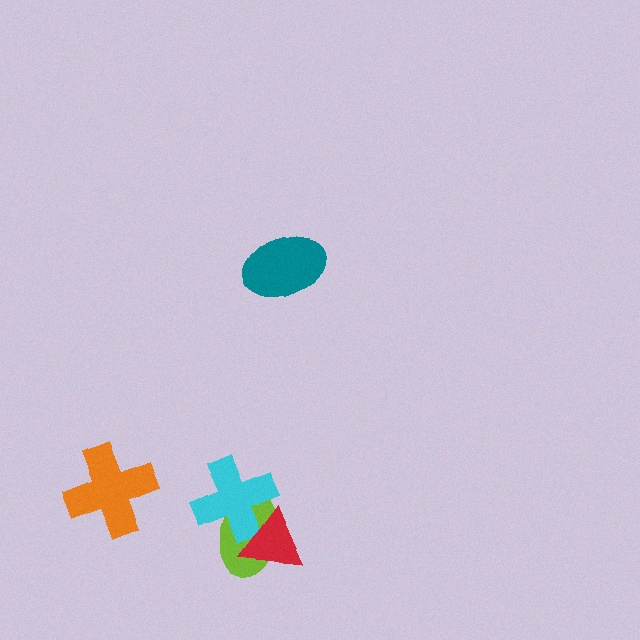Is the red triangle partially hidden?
No, no other shape covers it.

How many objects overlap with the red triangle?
2 objects overlap with the red triangle.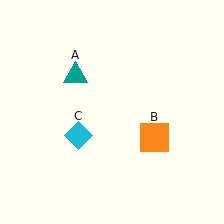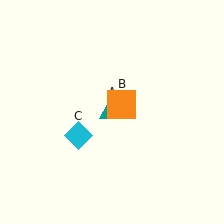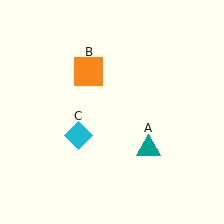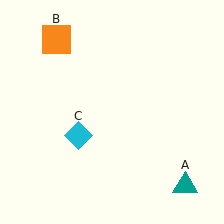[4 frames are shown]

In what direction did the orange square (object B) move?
The orange square (object B) moved up and to the left.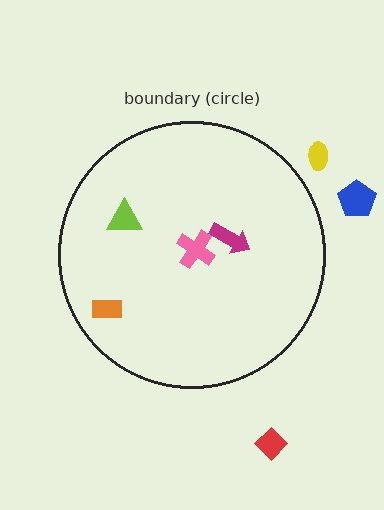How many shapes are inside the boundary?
4 inside, 3 outside.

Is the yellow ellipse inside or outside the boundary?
Outside.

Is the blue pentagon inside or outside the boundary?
Outside.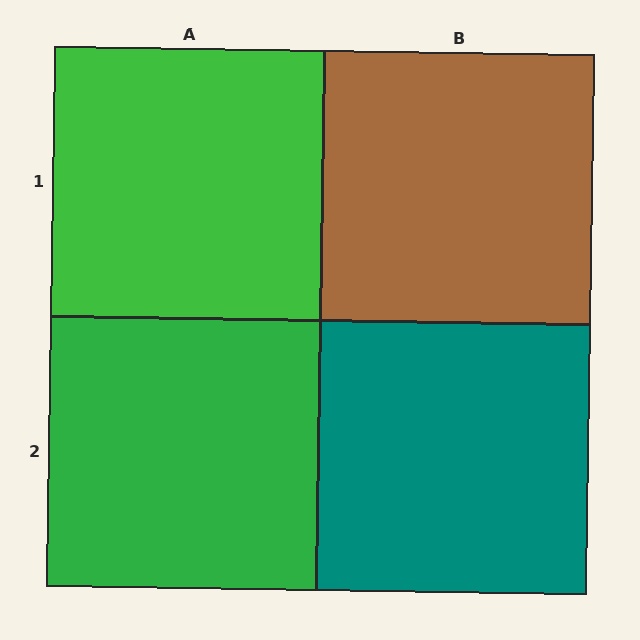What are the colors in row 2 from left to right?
Green, teal.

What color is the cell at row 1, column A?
Green.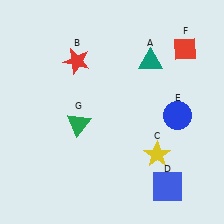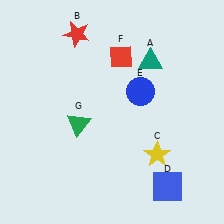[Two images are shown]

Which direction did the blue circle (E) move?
The blue circle (E) moved left.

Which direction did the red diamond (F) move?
The red diamond (F) moved left.